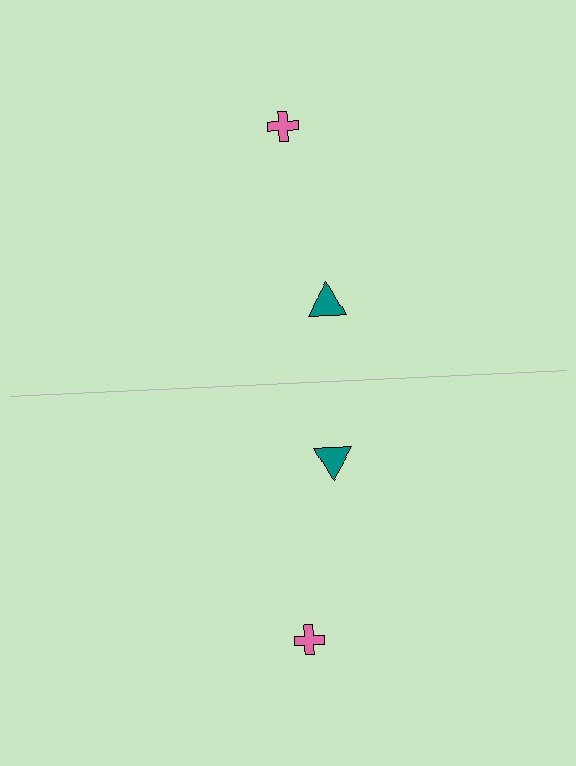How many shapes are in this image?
There are 4 shapes in this image.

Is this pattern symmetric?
Yes, this pattern has bilateral (reflection) symmetry.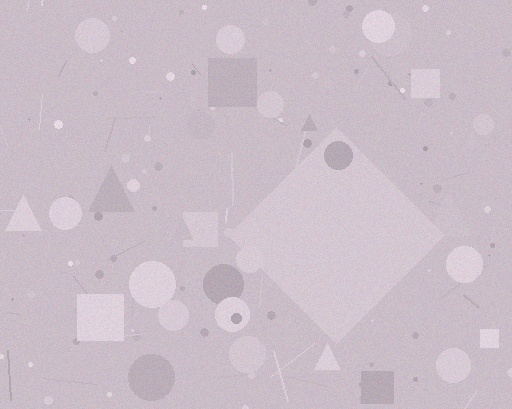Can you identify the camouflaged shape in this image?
The camouflaged shape is a diamond.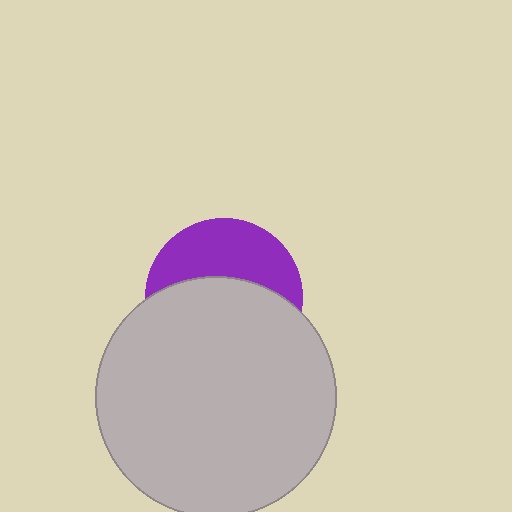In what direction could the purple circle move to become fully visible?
The purple circle could move up. That would shift it out from behind the light gray circle entirely.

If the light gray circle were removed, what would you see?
You would see the complete purple circle.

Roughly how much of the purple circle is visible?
A small part of it is visible (roughly 40%).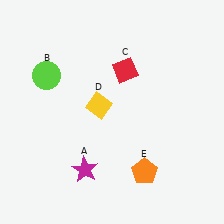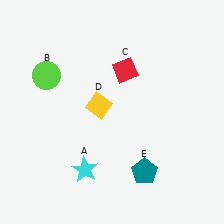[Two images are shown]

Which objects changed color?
A changed from magenta to cyan. E changed from orange to teal.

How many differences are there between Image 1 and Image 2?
There are 2 differences between the two images.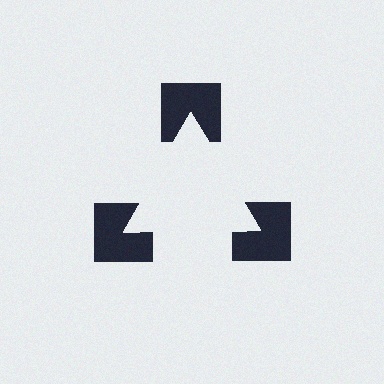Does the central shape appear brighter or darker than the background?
It typically appears slightly brighter than the background, even though no actual brightness change is drawn.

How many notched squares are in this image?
There are 3 — one at each vertex of the illusory triangle.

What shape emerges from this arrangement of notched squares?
An illusory triangle — its edges are inferred from the aligned wedge cuts in the notched squares, not physically drawn.